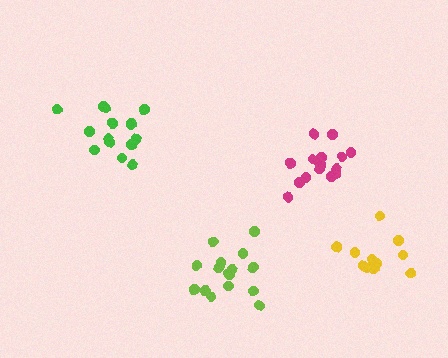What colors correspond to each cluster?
The clusters are colored: yellow, green, magenta, lime.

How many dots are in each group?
Group 1: 13 dots, Group 2: 15 dots, Group 3: 16 dots, Group 4: 16 dots (60 total).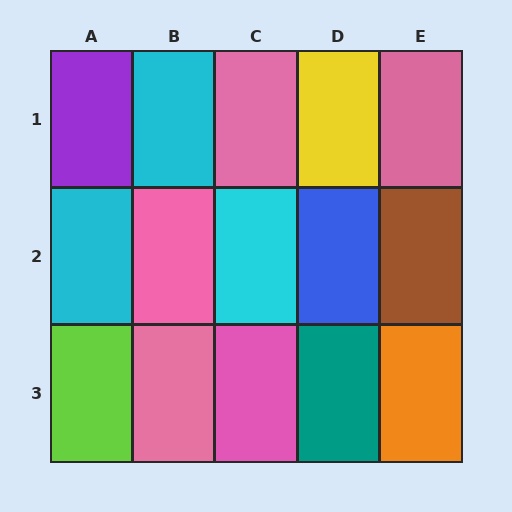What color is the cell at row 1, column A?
Purple.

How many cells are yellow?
1 cell is yellow.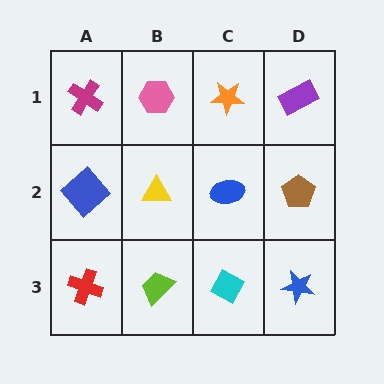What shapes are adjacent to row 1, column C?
A blue ellipse (row 2, column C), a pink hexagon (row 1, column B), a purple rectangle (row 1, column D).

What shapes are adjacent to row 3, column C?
A blue ellipse (row 2, column C), a lime trapezoid (row 3, column B), a blue star (row 3, column D).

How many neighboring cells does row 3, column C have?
3.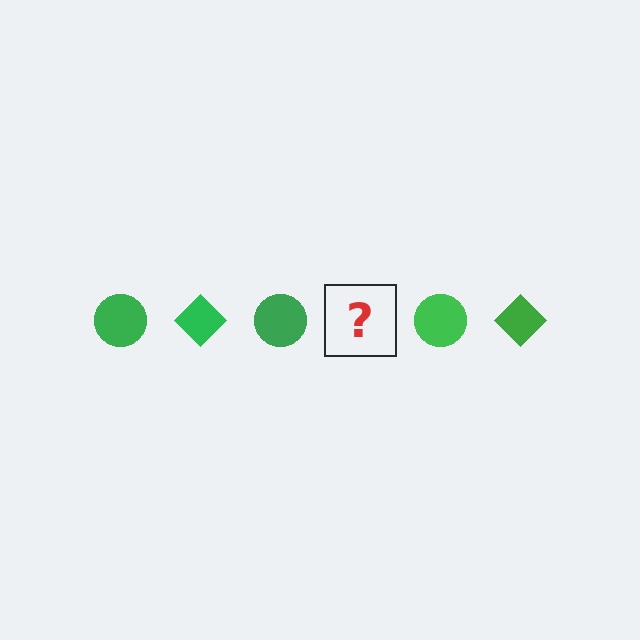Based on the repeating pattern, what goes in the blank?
The blank should be a green diamond.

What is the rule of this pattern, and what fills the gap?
The rule is that the pattern cycles through circle, diamond shapes in green. The gap should be filled with a green diamond.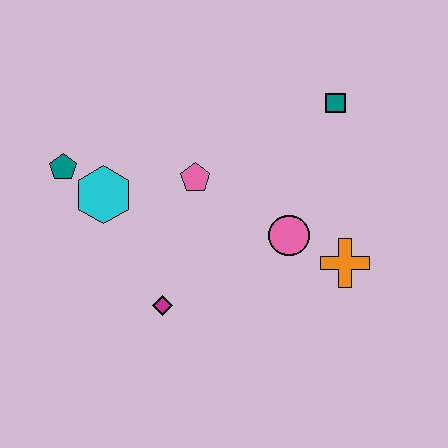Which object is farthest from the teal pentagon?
The orange cross is farthest from the teal pentagon.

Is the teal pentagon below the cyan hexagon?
No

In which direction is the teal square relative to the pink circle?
The teal square is above the pink circle.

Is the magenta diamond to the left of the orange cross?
Yes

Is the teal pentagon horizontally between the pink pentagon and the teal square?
No